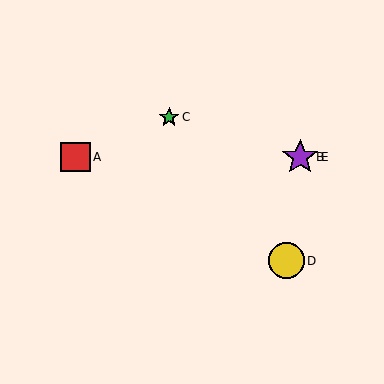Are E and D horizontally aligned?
No, E is at y≈157 and D is at y≈261.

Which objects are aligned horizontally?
Objects A, B, E are aligned horizontally.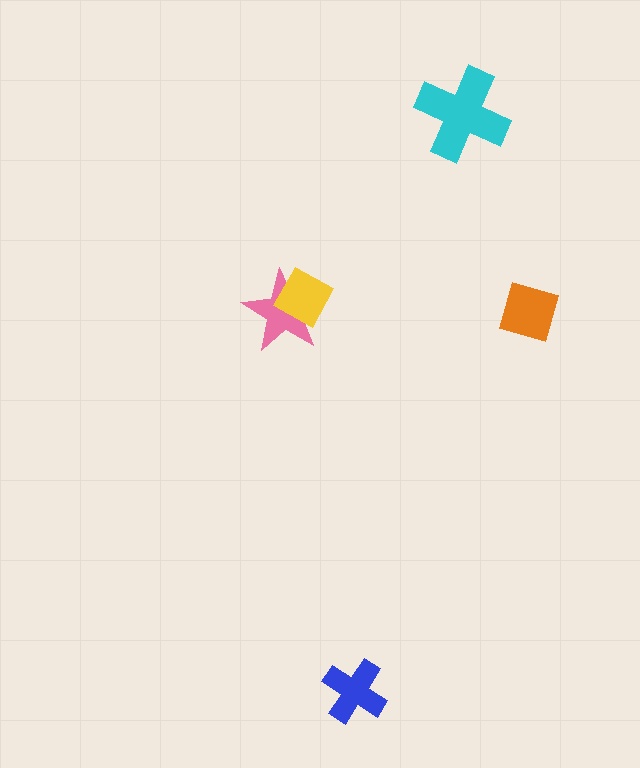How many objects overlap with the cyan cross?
0 objects overlap with the cyan cross.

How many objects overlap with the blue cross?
0 objects overlap with the blue cross.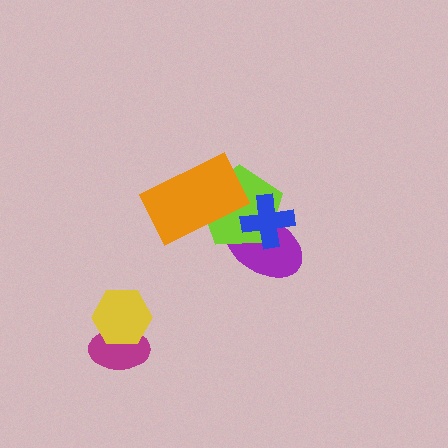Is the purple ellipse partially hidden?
Yes, it is partially covered by another shape.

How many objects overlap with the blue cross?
2 objects overlap with the blue cross.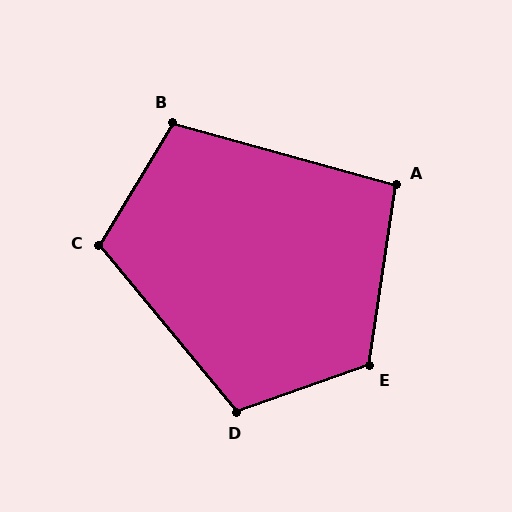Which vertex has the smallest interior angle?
A, at approximately 97 degrees.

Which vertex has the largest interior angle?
E, at approximately 118 degrees.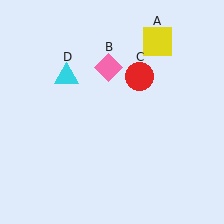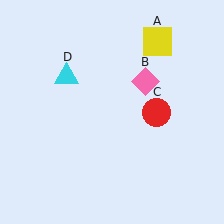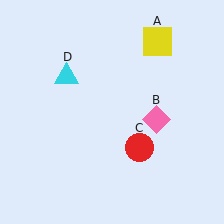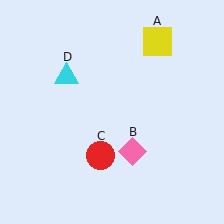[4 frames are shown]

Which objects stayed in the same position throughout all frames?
Yellow square (object A) and cyan triangle (object D) remained stationary.